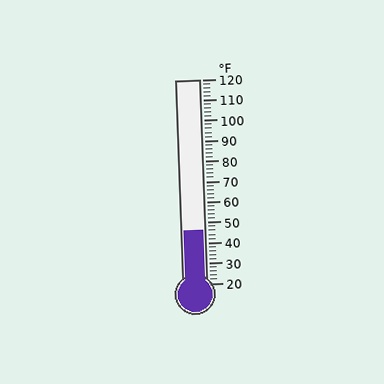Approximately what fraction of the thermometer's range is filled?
The thermometer is filled to approximately 25% of its range.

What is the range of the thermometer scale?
The thermometer scale ranges from 20°F to 120°F.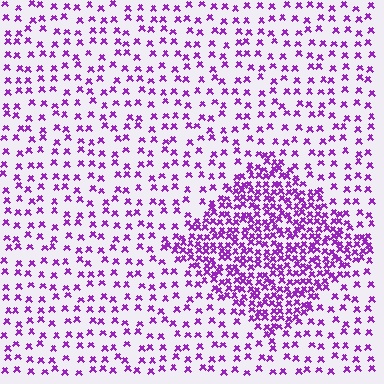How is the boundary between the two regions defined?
The boundary is defined by a change in element density (approximately 2.6x ratio). All elements are the same color, size, and shape.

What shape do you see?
I see a diamond.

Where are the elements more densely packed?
The elements are more densely packed inside the diamond boundary.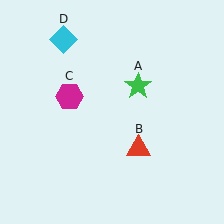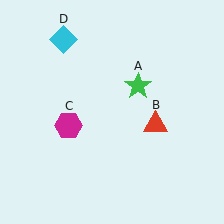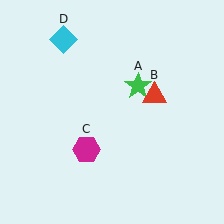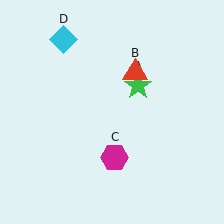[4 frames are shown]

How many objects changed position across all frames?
2 objects changed position: red triangle (object B), magenta hexagon (object C).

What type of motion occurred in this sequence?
The red triangle (object B), magenta hexagon (object C) rotated counterclockwise around the center of the scene.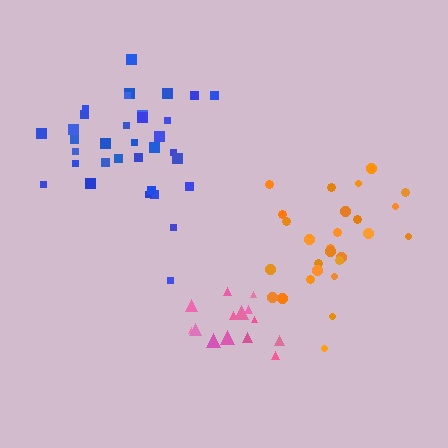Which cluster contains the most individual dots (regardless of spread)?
Blue (34).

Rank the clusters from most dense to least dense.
pink, blue, orange.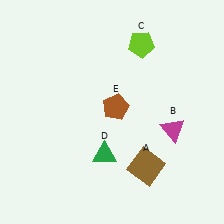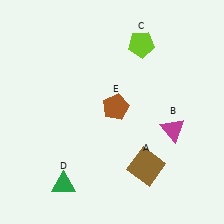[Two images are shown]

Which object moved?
The green triangle (D) moved left.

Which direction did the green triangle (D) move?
The green triangle (D) moved left.